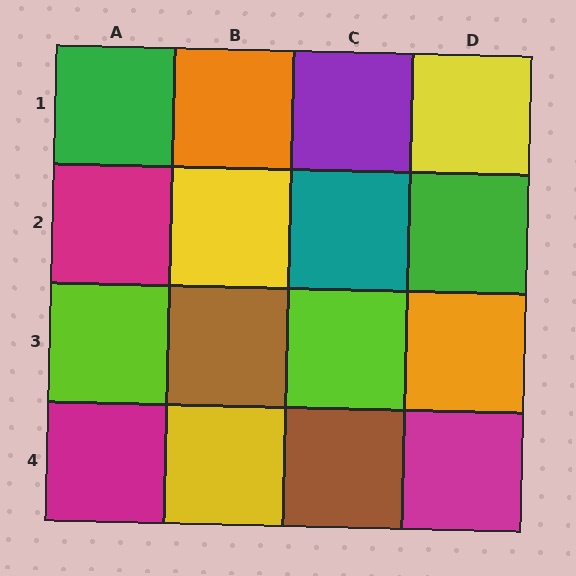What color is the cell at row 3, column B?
Brown.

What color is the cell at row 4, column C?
Brown.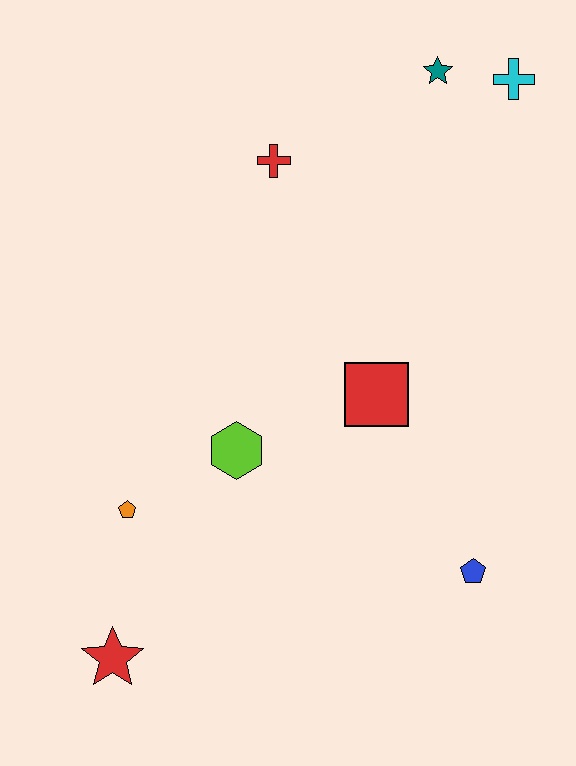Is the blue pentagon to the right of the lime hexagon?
Yes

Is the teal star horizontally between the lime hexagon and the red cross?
No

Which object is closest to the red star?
The orange pentagon is closest to the red star.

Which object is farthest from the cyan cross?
The red star is farthest from the cyan cross.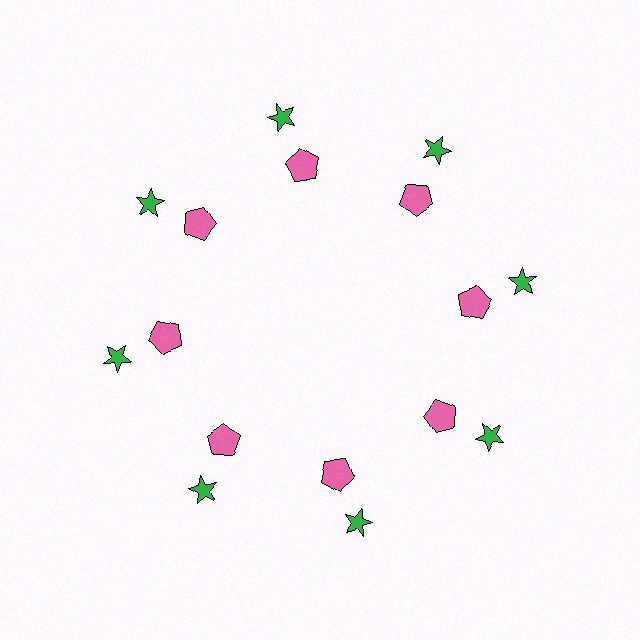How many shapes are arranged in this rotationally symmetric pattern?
There are 16 shapes, arranged in 8 groups of 2.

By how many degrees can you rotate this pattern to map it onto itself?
The pattern maps onto itself every 45 degrees of rotation.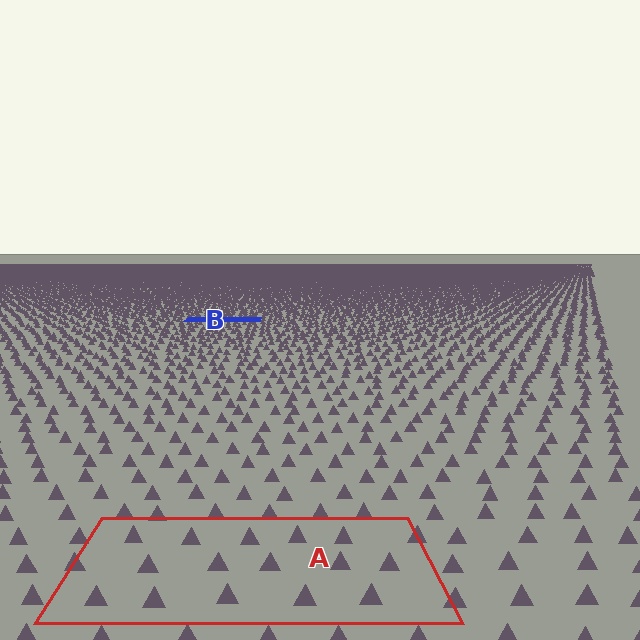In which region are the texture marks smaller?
The texture marks are smaller in region B, because it is farther away.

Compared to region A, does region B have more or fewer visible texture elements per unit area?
Region B has more texture elements per unit area — they are packed more densely because it is farther away.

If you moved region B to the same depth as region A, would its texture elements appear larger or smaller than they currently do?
They would appear larger. At a closer depth, the same texture elements are projected at a bigger on-screen size.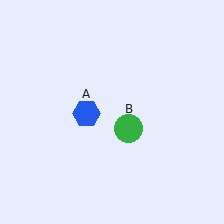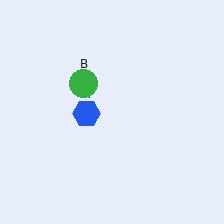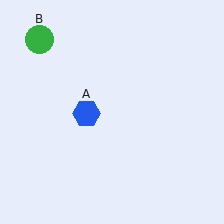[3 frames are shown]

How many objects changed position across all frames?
1 object changed position: green circle (object B).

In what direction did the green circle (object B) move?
The green circle (object B) moved up and to the left.